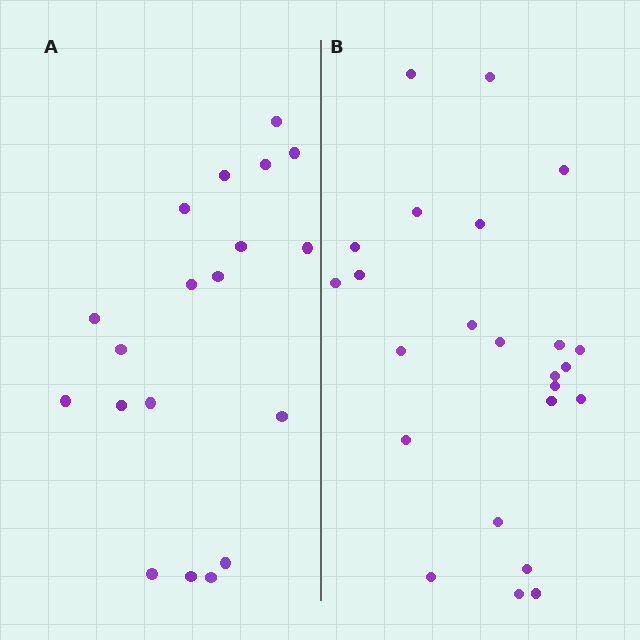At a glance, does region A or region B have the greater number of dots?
Region B (the right region) has more dots.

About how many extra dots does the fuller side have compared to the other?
Region B has about 5 more dots than region A.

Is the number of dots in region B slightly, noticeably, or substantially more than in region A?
Region B has noticeably more, but not dramatically so. The ratio is roughly 1.3 to 1.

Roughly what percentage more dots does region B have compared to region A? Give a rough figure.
About 25% more.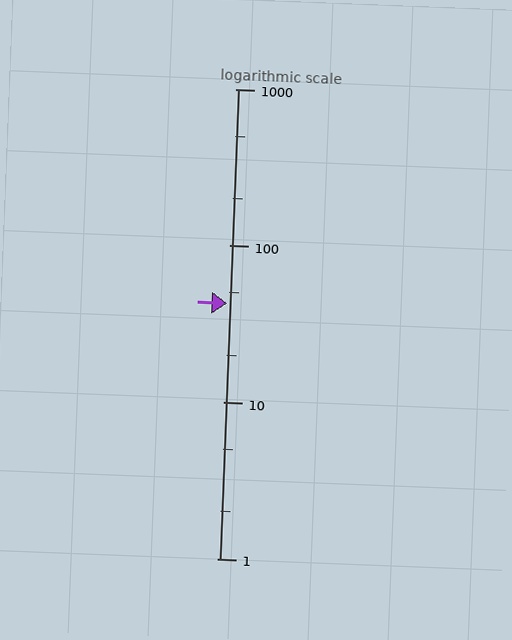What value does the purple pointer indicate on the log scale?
The pointer indicates approximately 43.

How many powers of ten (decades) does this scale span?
The scale spans 3 decades, from 1 to 1000.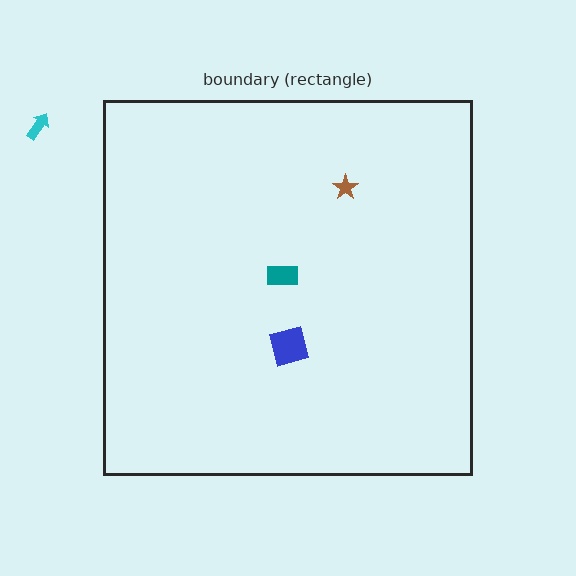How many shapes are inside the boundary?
3 inside, 1 outside.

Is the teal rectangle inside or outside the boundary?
Inside.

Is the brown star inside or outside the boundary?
Inside.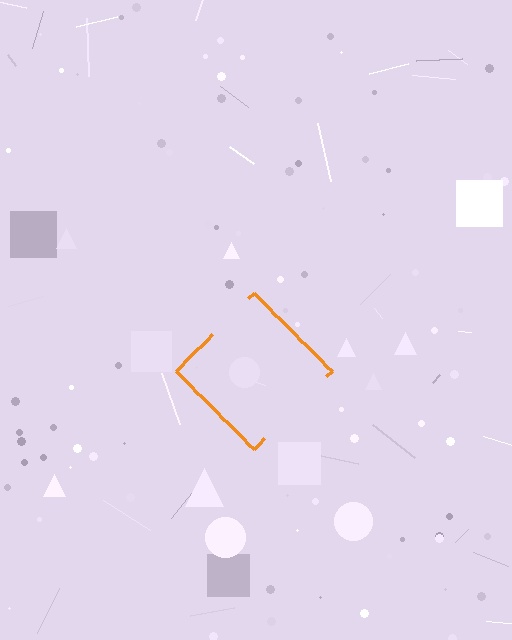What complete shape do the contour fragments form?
The contour fragments form a diamond.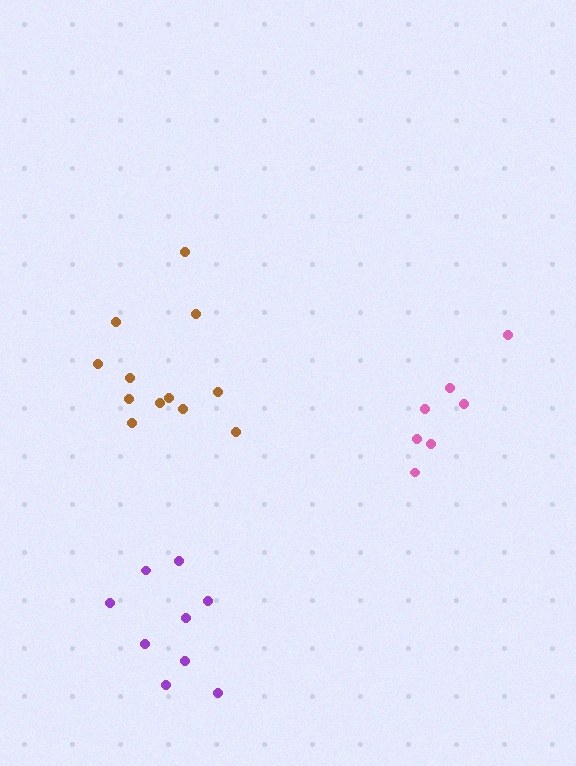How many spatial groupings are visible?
There are 3 spatial groupings.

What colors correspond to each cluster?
The clusters are colored: purple, brown, pink.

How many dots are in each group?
Group 1: 9 dots, Group 2: 12 dots, Group 3: 7 dots (28 total).